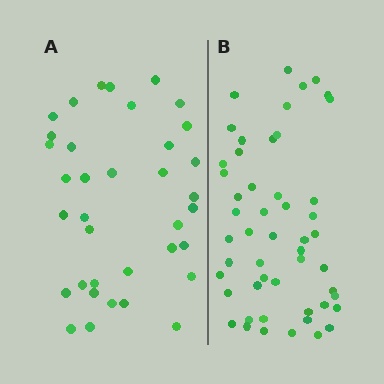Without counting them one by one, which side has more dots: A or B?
Region B (the right region) has more dots.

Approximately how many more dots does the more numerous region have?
Region B has approximately 15 more dots than region A.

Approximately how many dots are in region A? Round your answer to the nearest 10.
About 40 dots. (The exact count is 36, which rounds to 40.)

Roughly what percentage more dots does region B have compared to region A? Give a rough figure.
About 40% more.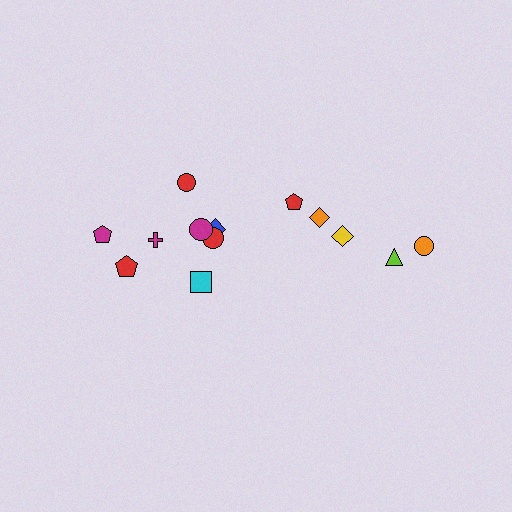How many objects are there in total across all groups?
There are 13 objects.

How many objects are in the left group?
There are 8 objects.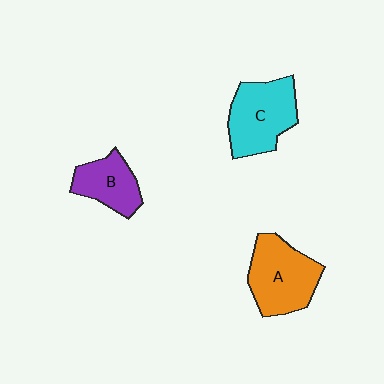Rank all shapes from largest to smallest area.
From largest to smallest: A (orange), C (cyan), B (purple).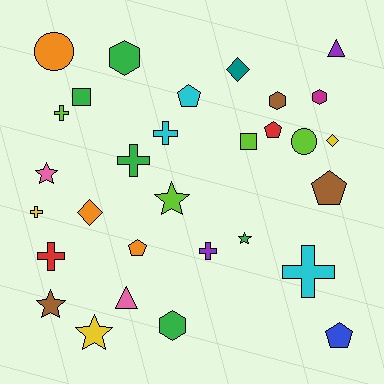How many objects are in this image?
There are 30 objects.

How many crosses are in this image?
There are 7 crosses.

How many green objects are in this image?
There are 5 green objects.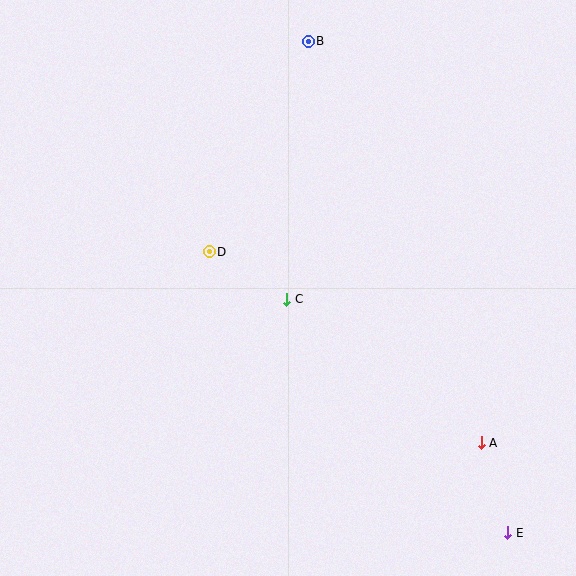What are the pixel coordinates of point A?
Point A is at (481, 443).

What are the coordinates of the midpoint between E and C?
The midpoint between E and C is at (397, 416).